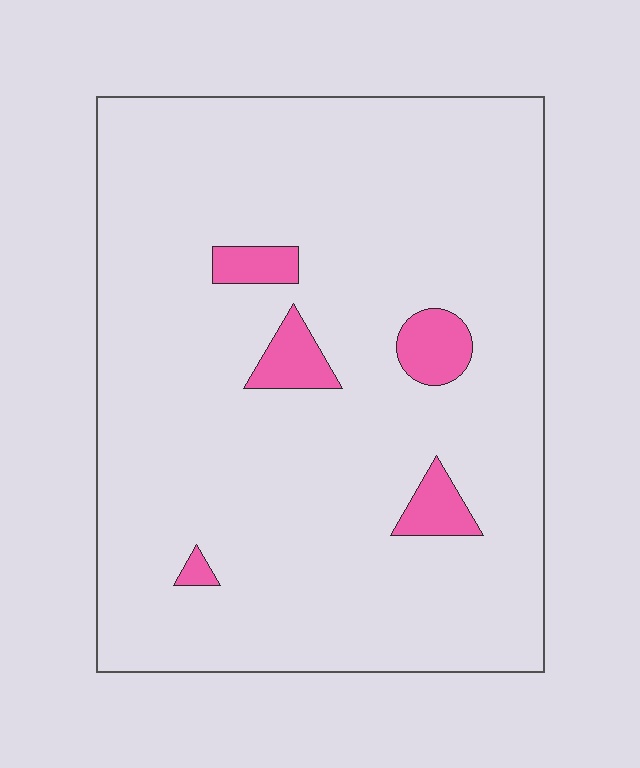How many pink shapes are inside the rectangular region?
5.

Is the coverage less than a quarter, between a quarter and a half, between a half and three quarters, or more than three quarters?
Less than a quarter.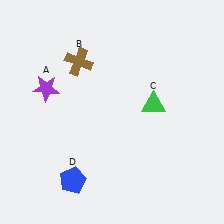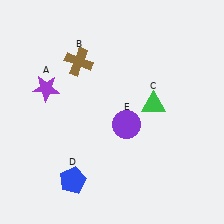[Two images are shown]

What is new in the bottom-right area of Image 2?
A purple circle (E) was added in the bottom-right area of Image 2.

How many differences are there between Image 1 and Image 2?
There is 1 difference between the two images.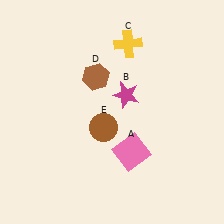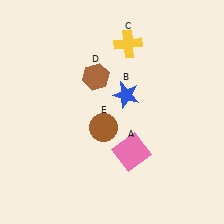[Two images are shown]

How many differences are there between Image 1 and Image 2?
There is 1 difference between the two images.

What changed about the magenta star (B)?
In Image 1, B is magenta. In Image 2, it changed to blue.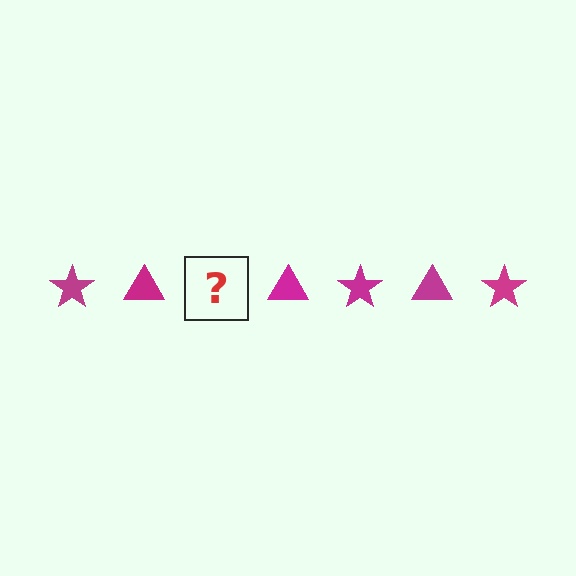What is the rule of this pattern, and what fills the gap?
The rule is that the pattern cycles through star, triangle shapes in magenta. The gap should be filled with a magenta star.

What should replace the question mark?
The question mark should be replaced with a magenta star.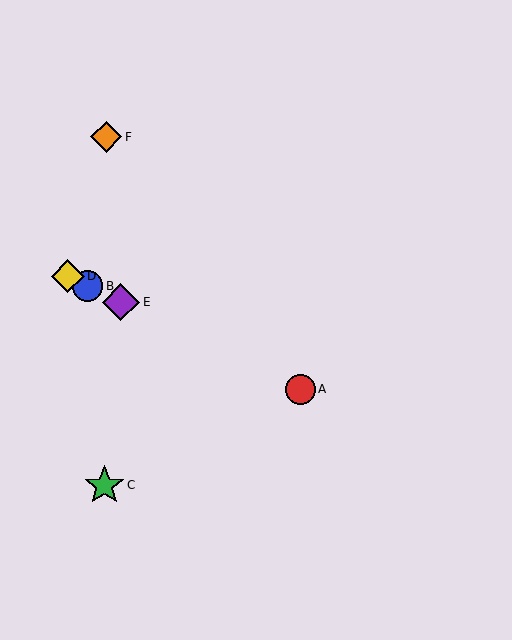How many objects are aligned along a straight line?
4 objects (A, B, D, E) are aligned along a straight line.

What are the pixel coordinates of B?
Object B is at (87, 286).